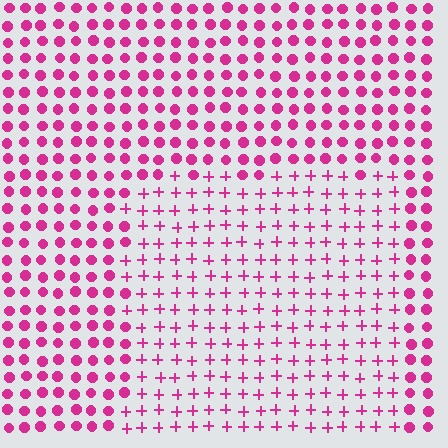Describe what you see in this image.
The image is filled with small magenta elements arranged in a uniform grid. A rectangle-shaped region contains plus signs, while the surrounding area contains circles. The boundary is defined purely by the change in element shape.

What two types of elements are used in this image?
The image uses plus signs inside the rectangle region and circles outside it.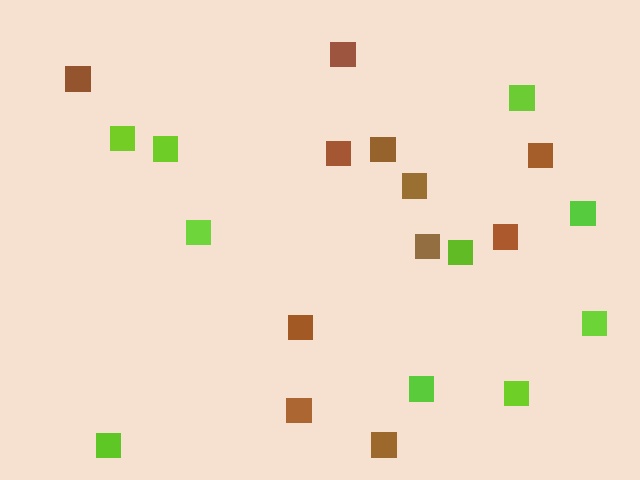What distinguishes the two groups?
There are 2 groups: one group of brown squares (11) and one group of lime squares (10).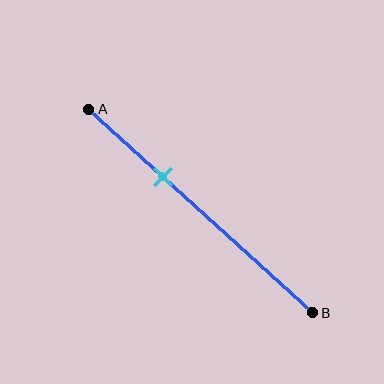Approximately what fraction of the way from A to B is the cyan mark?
The cyan mark is approximately 35% of the way from A to B.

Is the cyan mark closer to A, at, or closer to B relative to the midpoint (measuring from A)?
The cyan mark is closer to point A than the midpoint of segment AB.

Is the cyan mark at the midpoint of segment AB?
No, the mark is at about 35% from A, not at the 50% midpoint.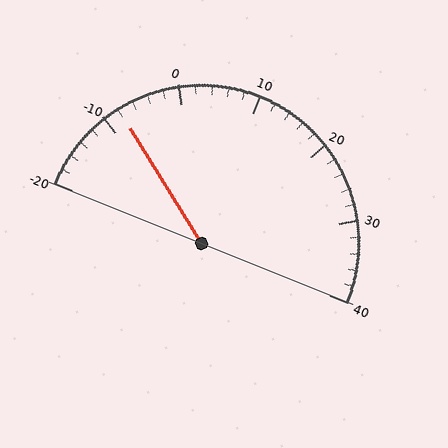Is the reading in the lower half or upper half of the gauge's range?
The reading is in the lower half of the range (-20 to 40).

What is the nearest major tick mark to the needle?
The nearest major tick mark is -10.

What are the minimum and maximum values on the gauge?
The gauge ranges from -20 to 40.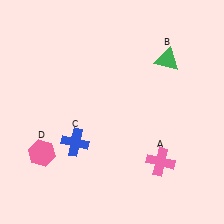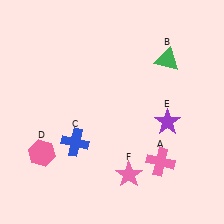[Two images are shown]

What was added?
A purple star (E), a pink star (F) were added in Image 2.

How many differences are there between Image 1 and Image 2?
There are 2 differences between the two images.